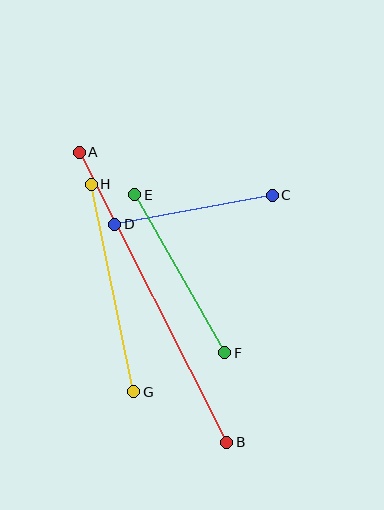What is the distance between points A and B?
The distance is approximately 325 pixels.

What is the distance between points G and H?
The distance is approximately 212 pixels.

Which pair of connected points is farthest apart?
Points A and B are farthest apart.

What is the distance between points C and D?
The distance is approximately 160 pixels.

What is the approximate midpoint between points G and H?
The midpoint is at approximately (113, 288) pixels.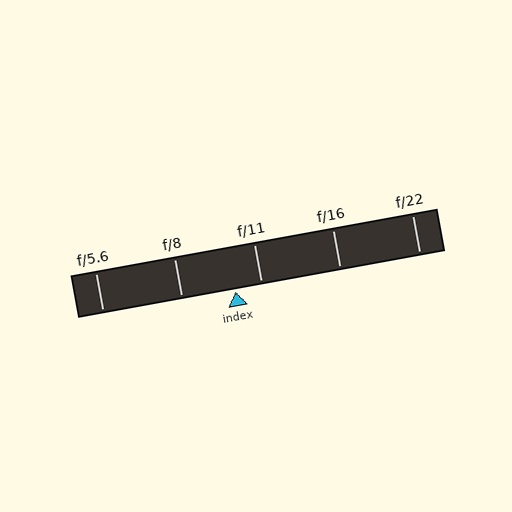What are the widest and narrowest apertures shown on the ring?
The widest aperture shown is f/5.6 and the narrowest is f/22.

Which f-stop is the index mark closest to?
The index mark is closest to f/11.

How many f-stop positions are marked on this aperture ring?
There are 5 f-stop positions marked.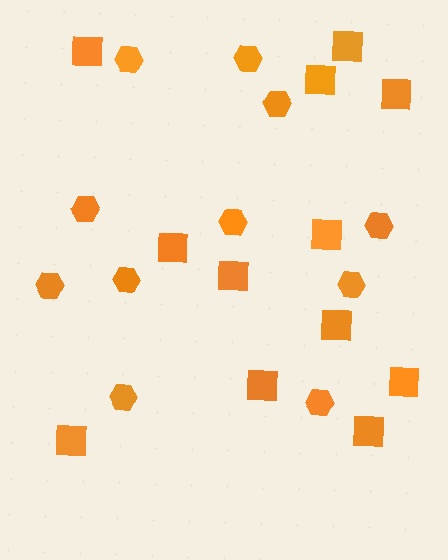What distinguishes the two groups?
There are 2 groups: one group of hexagons (11) and one group of squares (12).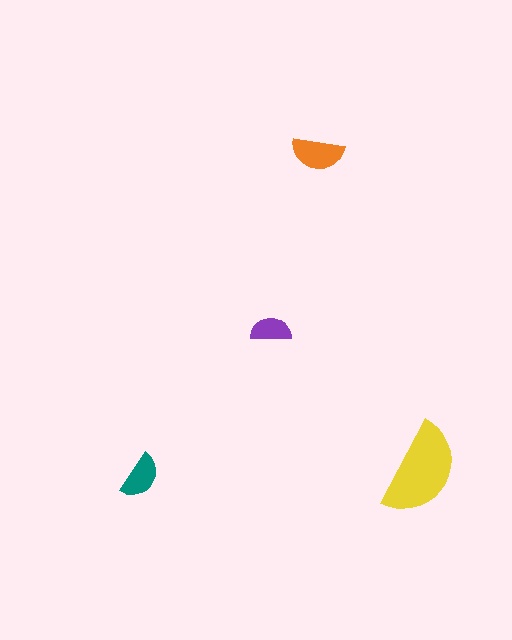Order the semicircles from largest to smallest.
the yellow one, the orange one, the teal one, the purple one.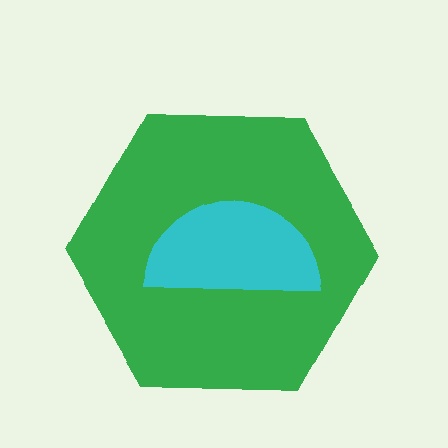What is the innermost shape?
The cyan semicircle.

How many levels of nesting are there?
2.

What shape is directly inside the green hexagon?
The cyan semicircle.